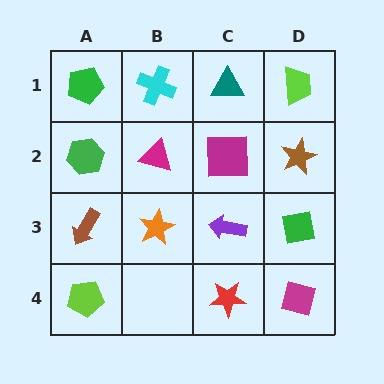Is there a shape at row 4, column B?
No, that cell is empty.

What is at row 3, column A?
A brown arrow.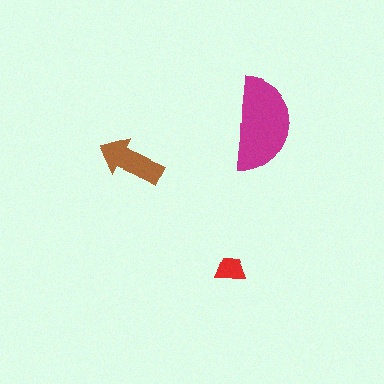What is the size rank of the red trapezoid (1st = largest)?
3rd.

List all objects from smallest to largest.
The red trapezoid, the brown arrow, the magenta semicircle.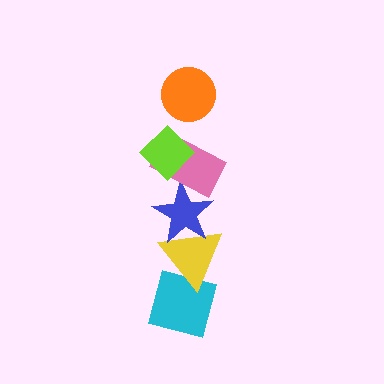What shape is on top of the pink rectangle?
The lime diamond is on top of the pink rectangle.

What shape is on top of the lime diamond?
The orange circle is on top of the lime diamond.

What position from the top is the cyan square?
The cyan square is 6th from the top.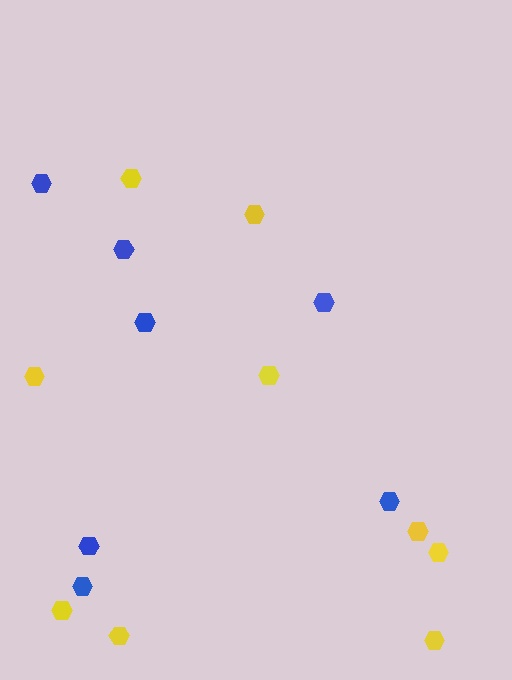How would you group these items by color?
There are 2 groups: one group of blue hexagons (7) and one group of yellow hexagons (9).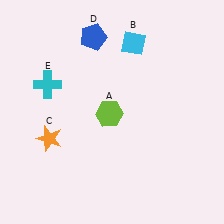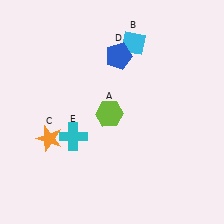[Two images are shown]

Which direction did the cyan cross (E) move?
The cyan cross (E) moved down.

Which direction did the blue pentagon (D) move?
The blue pentagon (D) moved right.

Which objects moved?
The objects that moved are: the blue pentagon (D), the cyan cross (E).